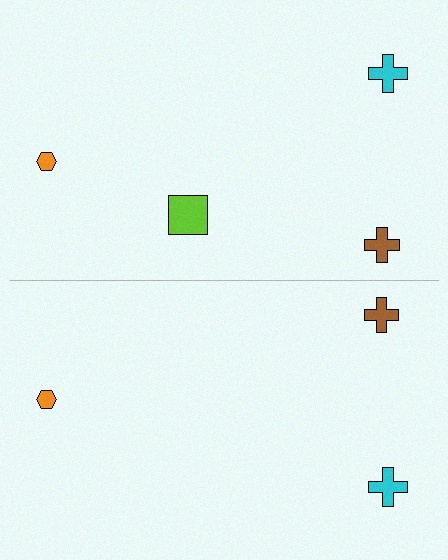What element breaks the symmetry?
A lime square is missing from the bottom side.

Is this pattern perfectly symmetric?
No, the pattern is not perfectly symmetric. A lime square is missing from the bottom side.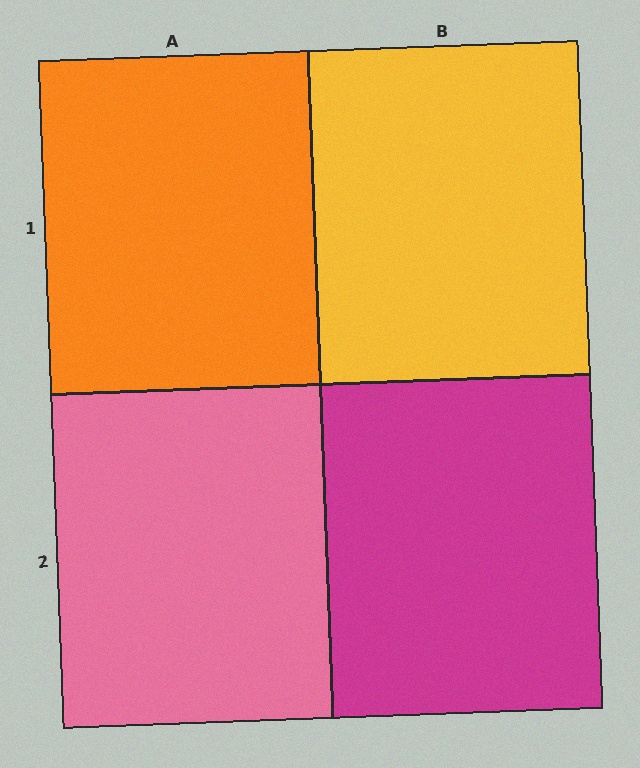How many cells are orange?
1 cell is orange.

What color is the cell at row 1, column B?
Yellow.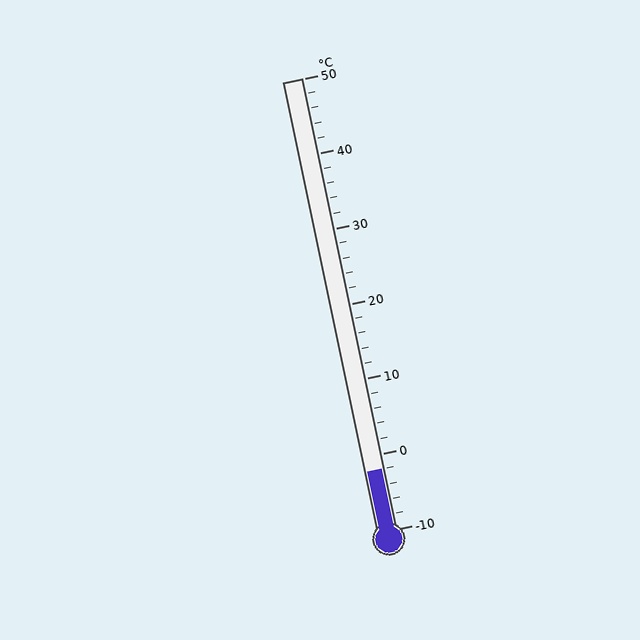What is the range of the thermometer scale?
The thermometer scale ranges from -10°C to 50°C.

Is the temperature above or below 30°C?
The temperature is below 30°C.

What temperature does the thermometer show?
The thermometer shows approximately -2°C.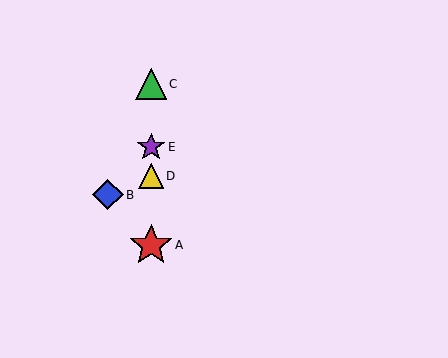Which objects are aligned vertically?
Objects A, C, D, E are aligned vertically.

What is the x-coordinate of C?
Object C is at x≈151.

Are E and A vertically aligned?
Yes, both are at x≈151.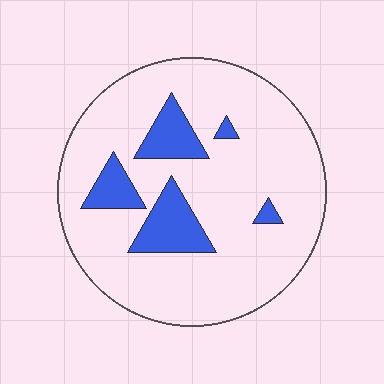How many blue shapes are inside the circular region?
5.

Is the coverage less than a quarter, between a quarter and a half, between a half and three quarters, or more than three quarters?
Less than a quarter.